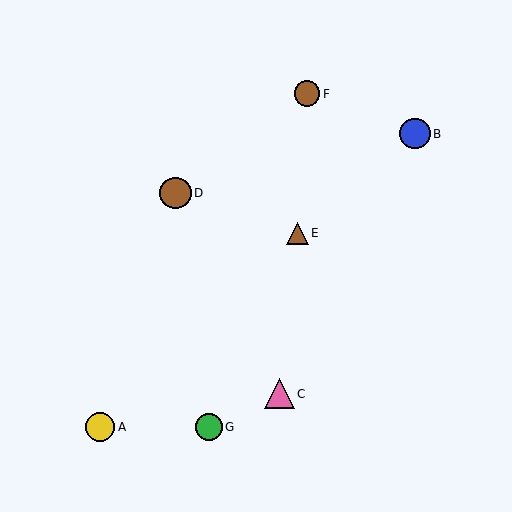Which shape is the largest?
The brown circle (labeled D) is the largest.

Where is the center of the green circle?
The center of the green circle is at (209, 427).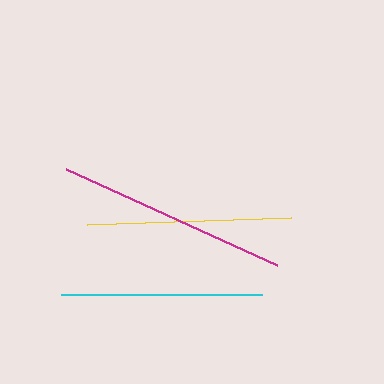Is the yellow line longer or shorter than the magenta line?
The magenta line is longer than the yellow line.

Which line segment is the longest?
The magenta line is the longest at approximately 231 pixels.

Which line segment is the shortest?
The cyan line is the shortest at approximately 200 pixels.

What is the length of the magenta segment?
The magenta segment is approximately 231 pixels long.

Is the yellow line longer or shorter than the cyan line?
The yellow line is longer than the cyan line.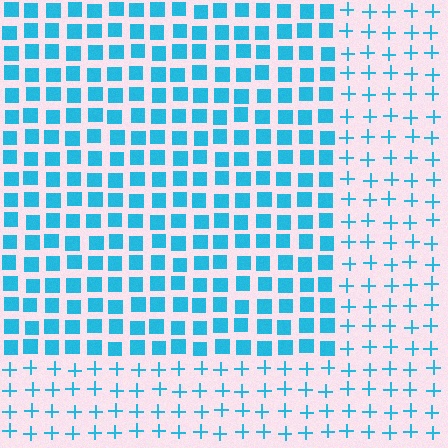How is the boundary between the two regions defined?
The boundary is defined by a change in element shape: squares inside vs. plus signs outside. All elements share the same color and spacing.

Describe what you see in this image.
The image is filled with small cyan elements arranged in a uniform grid. A rectangle-shaped region contains squares, while the surrounding area contains plus signs. The boundary is defined purely by the change in element shape.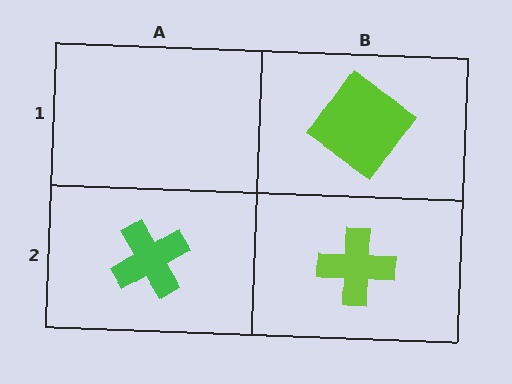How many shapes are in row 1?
1 shape.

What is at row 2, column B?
A lime cross.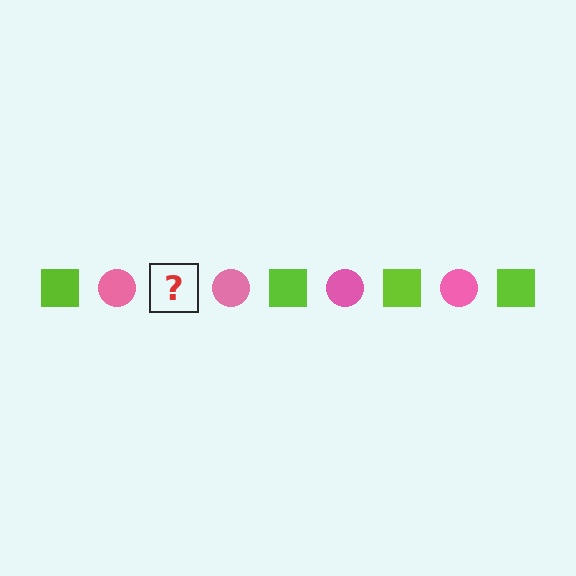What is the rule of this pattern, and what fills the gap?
The rule is that the pattern alternates between lime square and pink circle. The gap should be filled with a lime square.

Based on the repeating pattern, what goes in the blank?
The blank should be a lime square.